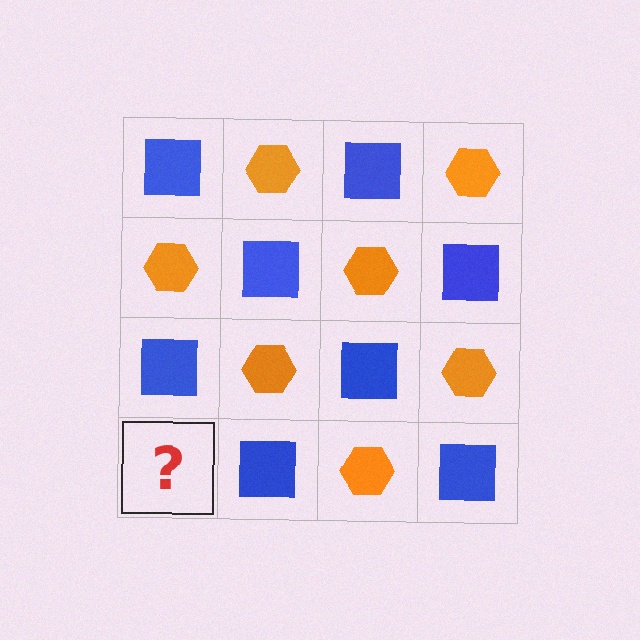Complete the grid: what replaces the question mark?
The question mark should be replaced with an orange hexagon.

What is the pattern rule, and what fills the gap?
The rule is that it alternates blue square and orange hexagon in a checkerboard pattern. The gap should be filled with an orange hexagon.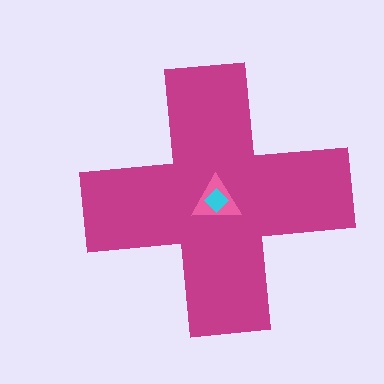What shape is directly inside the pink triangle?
The cyan diamond.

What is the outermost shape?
The magenta cross.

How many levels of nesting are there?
3.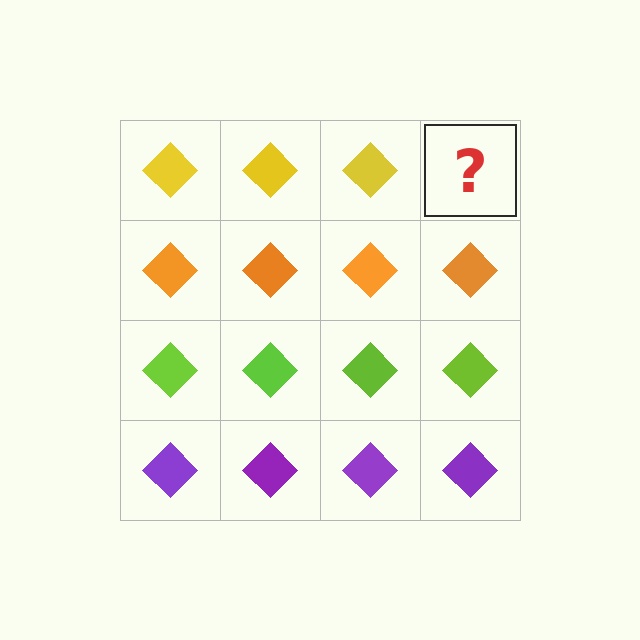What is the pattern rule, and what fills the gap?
The rule is that each row has a consistent color. The gap should be filled with a yellow diamond.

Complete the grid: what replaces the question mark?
The question mark should be replaced with a yellow diamond.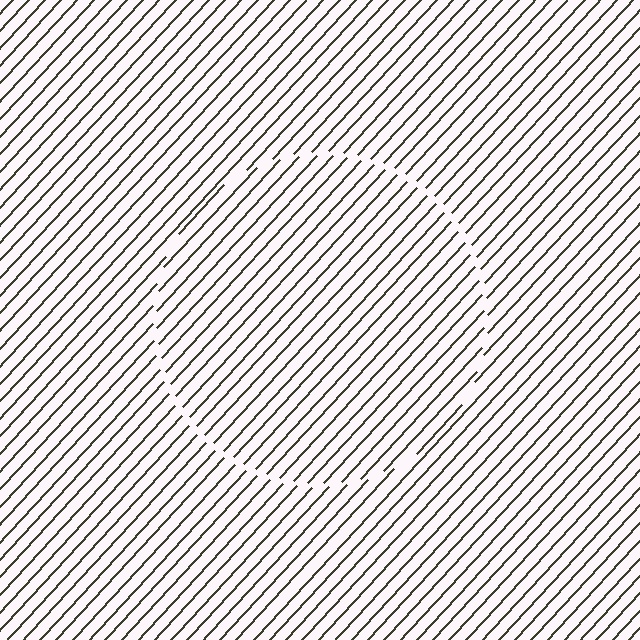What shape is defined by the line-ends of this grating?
An illusory circle. The interior of the shape contains the same grating, shifted by half a period — the contour is defined by the phase discontinuity where line-ends from the inner and outer gratings abut.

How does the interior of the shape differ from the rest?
The interior of the shape contains the same grating, shifted by half a period — the contour is defined by the phase discontinuity where line-ends from the inner and outer gratings abut.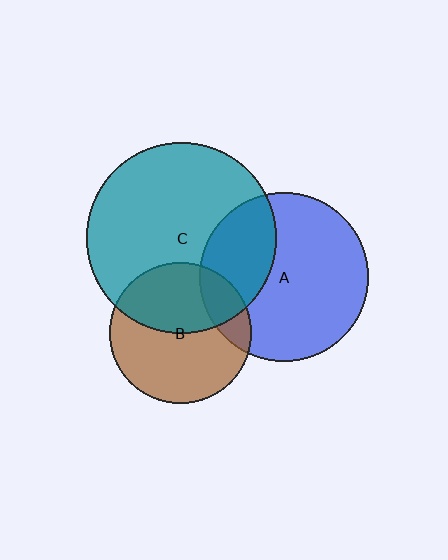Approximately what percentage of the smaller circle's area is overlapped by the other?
Approximately 40%.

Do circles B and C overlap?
Yes.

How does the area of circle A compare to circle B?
Approximately 1.4 times.